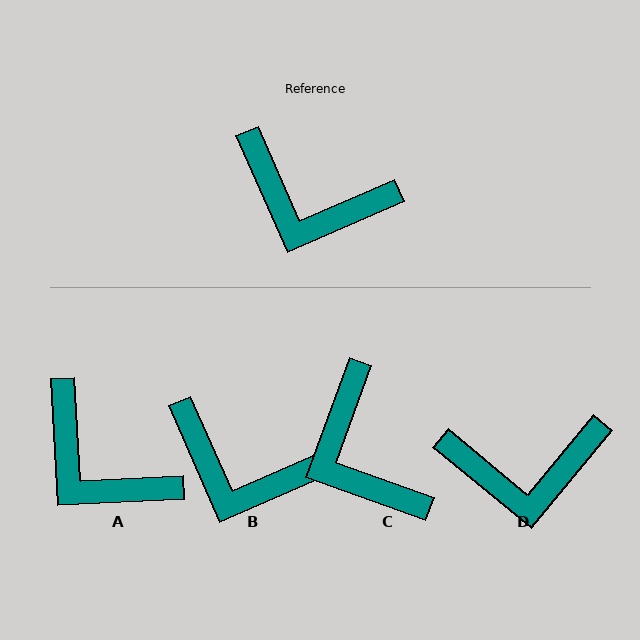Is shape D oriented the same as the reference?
No, it is off by about 27 degrees.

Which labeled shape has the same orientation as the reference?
B.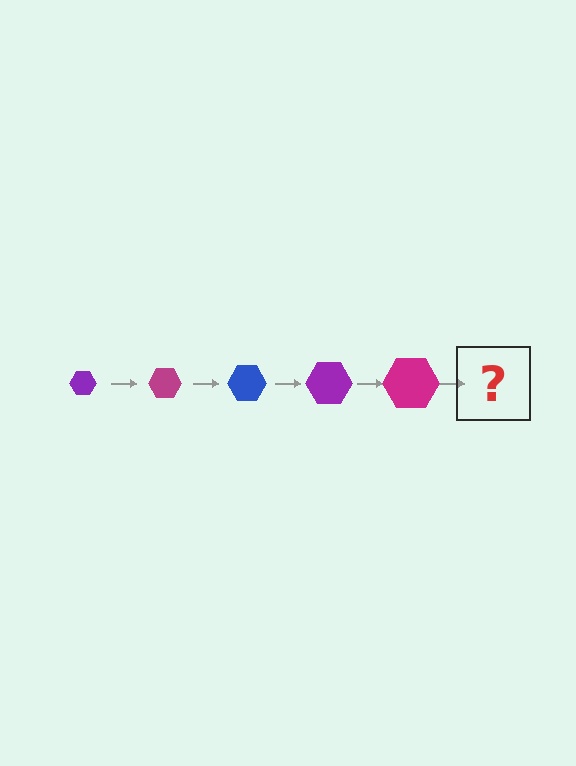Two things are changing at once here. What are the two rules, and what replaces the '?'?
The two rules are that the hexagon grows larger each step and the color cycles through purple, magenta, and blue. The '?' should be a blue hexagon, larger than the previous one.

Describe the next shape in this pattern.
It should be a blue hexagon, larger than the previous one.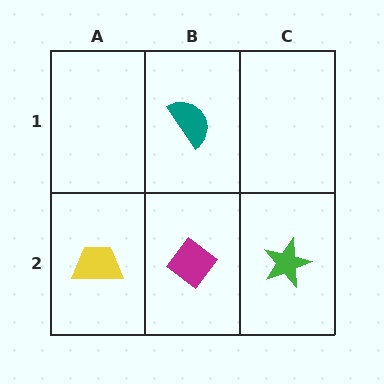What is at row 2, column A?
A yellow trapezoid.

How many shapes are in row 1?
1 shape.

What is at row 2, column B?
A magenta diamond.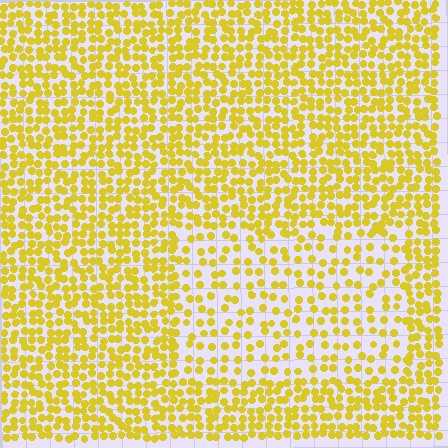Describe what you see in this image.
The image contains small yellow elements arranged at two different densities. A rectangle-shaped region is visible where the elements are less densely packed than the surrounding area.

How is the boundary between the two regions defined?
The boundary is defined by a change in element density (approximately 1.9x ratio). All elements are the same color, size, and shape.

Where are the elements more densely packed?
The elements are more densely packed outside the rectangle boundary.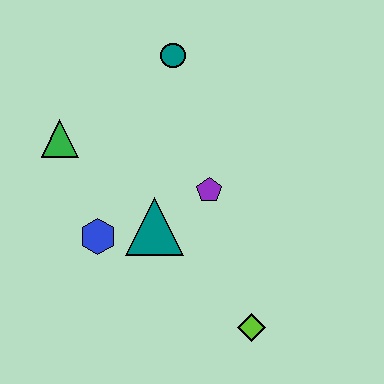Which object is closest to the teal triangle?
The blue hexagon is closest to the teal triangle.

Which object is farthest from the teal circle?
The lime diamond is farthest from the teal circle.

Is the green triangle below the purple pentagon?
No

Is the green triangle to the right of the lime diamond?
No